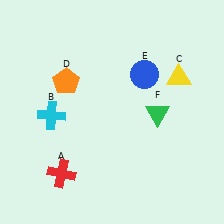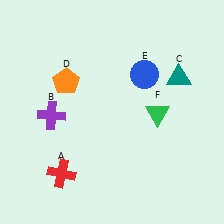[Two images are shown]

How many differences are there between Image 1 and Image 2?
There are 2 differences between the two images.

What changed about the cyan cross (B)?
In Image 1, B is cyan. In Image 2, it changed to purple.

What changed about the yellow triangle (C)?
In Image 1, C is yellow. In Image 2, it changed to teal.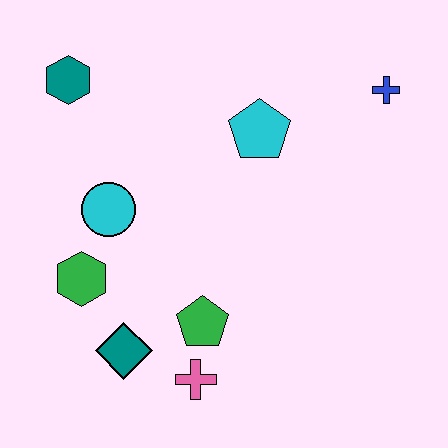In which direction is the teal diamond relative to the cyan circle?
The teal diamond is below the cyan circle.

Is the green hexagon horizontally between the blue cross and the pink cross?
No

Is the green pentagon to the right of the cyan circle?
Yes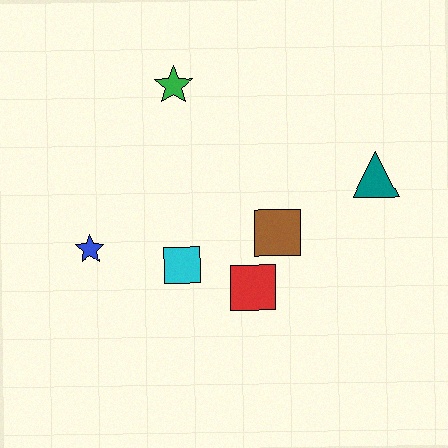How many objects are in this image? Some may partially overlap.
There are 6 objects.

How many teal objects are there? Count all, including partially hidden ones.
There is 1 teal object.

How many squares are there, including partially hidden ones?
There are 3 squares.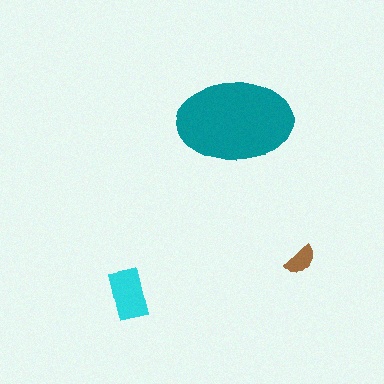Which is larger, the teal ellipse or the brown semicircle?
The teal ellipse.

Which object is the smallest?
The brown semicircle.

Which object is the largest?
The teal ellipse.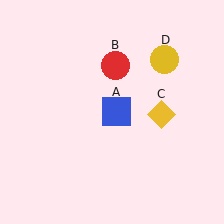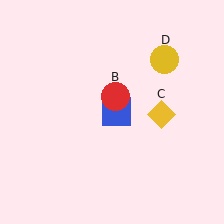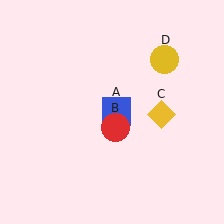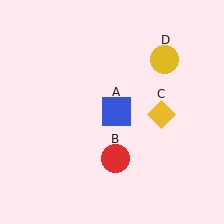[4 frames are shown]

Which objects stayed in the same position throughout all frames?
Blue square (object A) and yellow diamond (object C) and yellow circle (object D) remained stationary.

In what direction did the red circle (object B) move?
The red circle (object B) moved down.